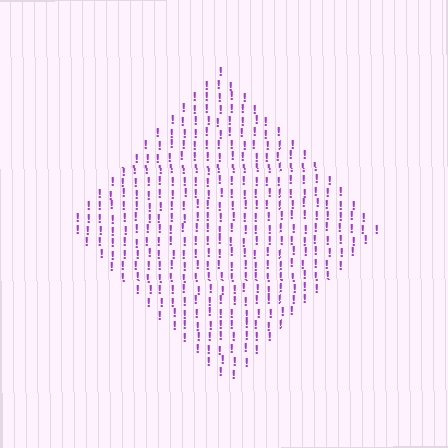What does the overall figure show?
The overall figure shows a diamond.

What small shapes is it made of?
It is made of small exclamation marks.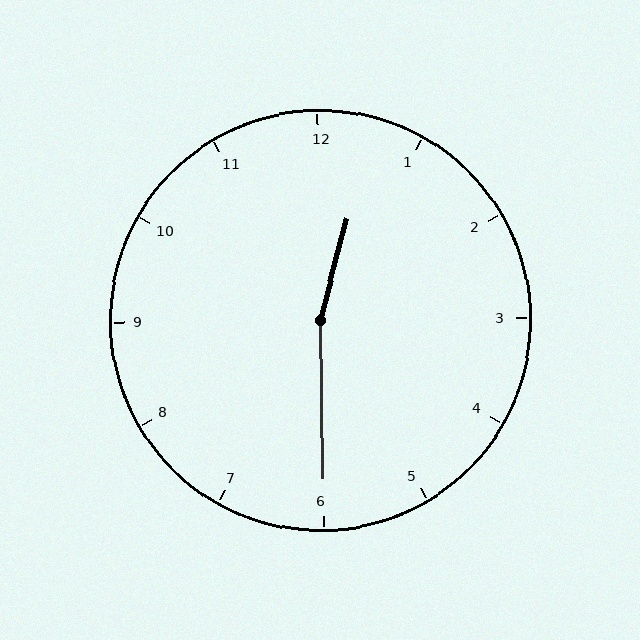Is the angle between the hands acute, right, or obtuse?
It is obtuse.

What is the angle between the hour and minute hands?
Approximately 165 degrees.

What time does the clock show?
12:30.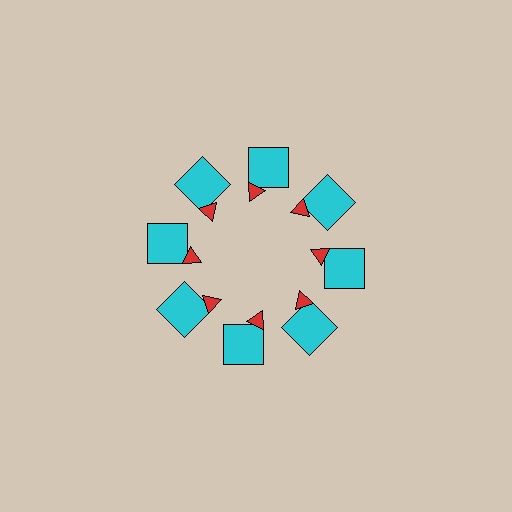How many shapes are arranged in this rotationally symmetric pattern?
There are 16 shapes, arranged in 8 groups of 2.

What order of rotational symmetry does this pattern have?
This pattern has 8-fold rotational symmetry.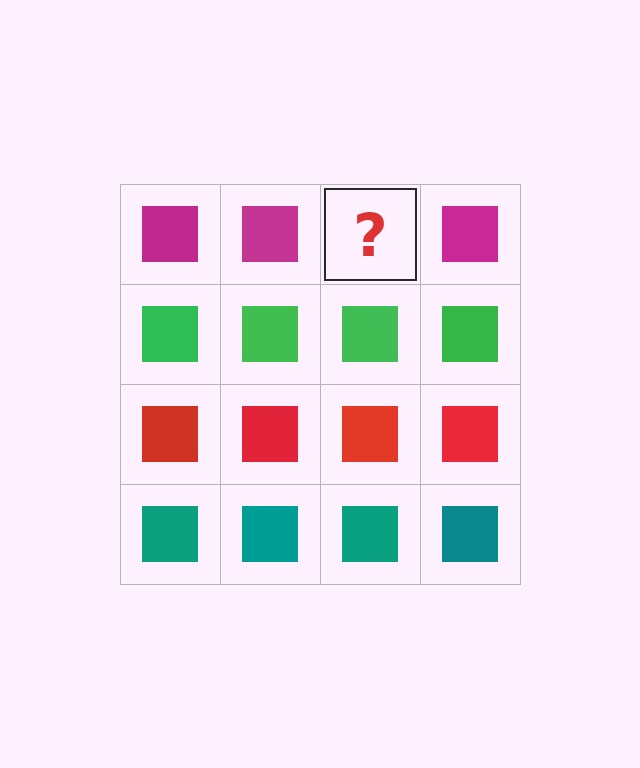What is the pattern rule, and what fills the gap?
The rule is that each row has a consistent color. The gap should be filled with a magenta square.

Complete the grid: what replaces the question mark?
The question mark should be replaced with a magenta square.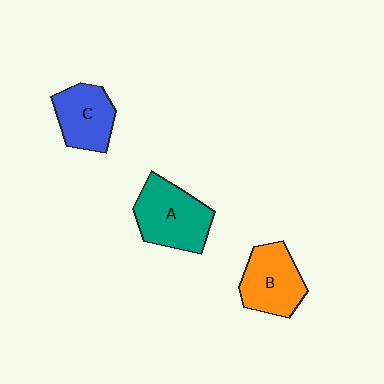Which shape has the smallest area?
Shape C (blue).